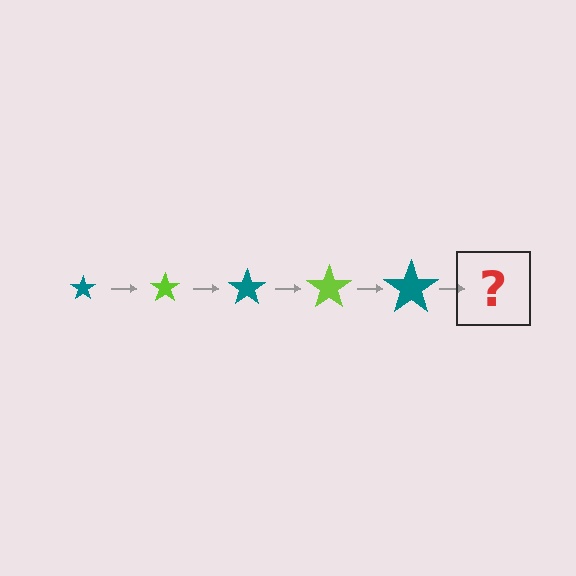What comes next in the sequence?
The next element should be a lime star, larger than the previous one.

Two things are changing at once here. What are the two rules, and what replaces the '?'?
The two rules are that the star grows larger each step and the color cycles through teal and lime. The '?' should be a lime star, larger than the previous one.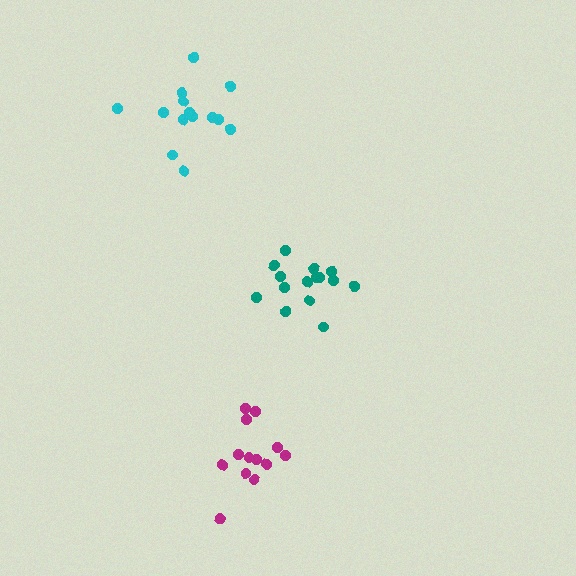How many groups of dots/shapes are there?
There are 3 groups.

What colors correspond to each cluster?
The clusters are colored: teal, magenta, cyan.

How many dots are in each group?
Group 1: 15 dots, Group 2: 13 dots, Group 3: 14 dots (42 total).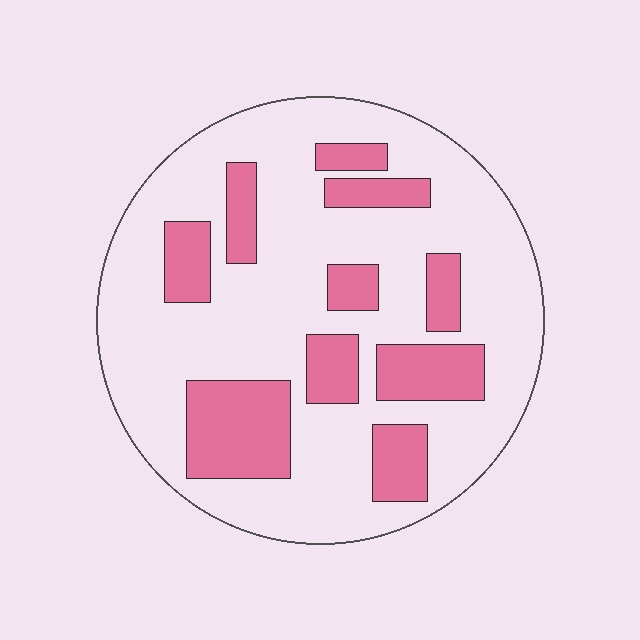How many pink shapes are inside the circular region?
10.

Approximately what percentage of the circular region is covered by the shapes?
Approximately 25%.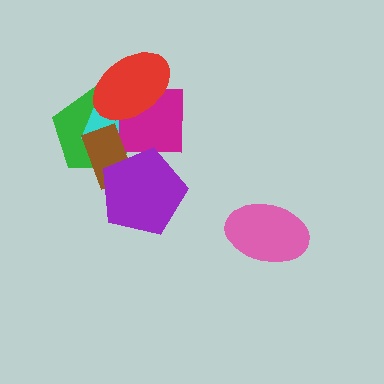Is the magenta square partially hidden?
Yes, it is partially covered by another shape.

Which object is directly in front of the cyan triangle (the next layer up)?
The magenta square is directly in front of the cyan triangle.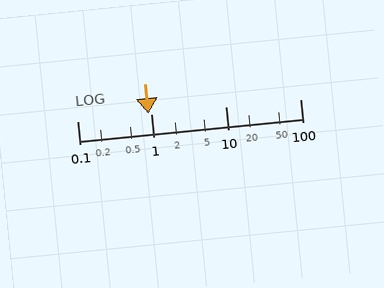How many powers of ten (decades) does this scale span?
The scale spans 3 decades, from 0.1 to 100.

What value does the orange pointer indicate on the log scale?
The pointer indicates approximately 0.92.